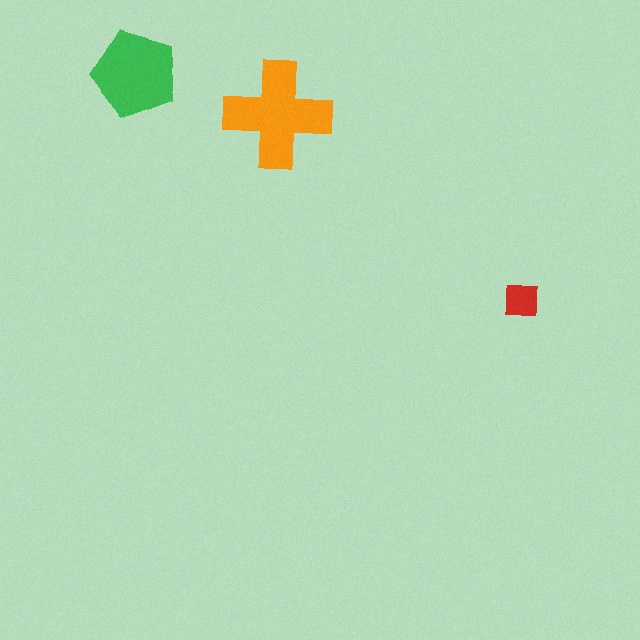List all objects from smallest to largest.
The red square, the green pentagon, the orange cross.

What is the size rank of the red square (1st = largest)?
3rd.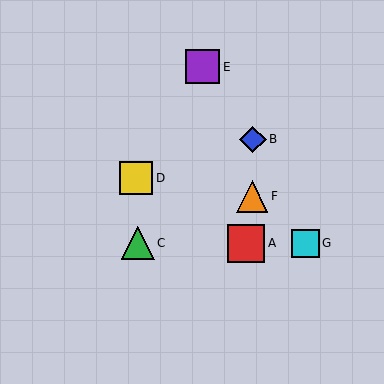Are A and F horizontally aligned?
No, A is at y≈243 and F is at y≈196.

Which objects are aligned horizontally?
Objects A, C, G are aligned horizontally.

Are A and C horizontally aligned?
Yes, both are at y≈243.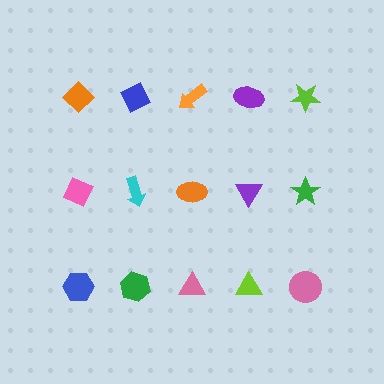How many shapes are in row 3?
5 shapes.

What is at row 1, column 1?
An orange diamond.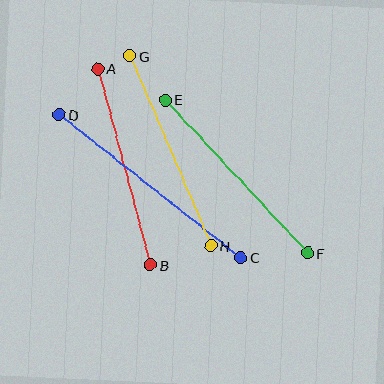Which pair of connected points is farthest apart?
Points C and D are farthest apart.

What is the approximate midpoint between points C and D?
The midpoint is at approximately (150, 186) pixels.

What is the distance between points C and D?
The distance is approximately 231 pixels.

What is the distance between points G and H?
The distance is approximately 206 pixels.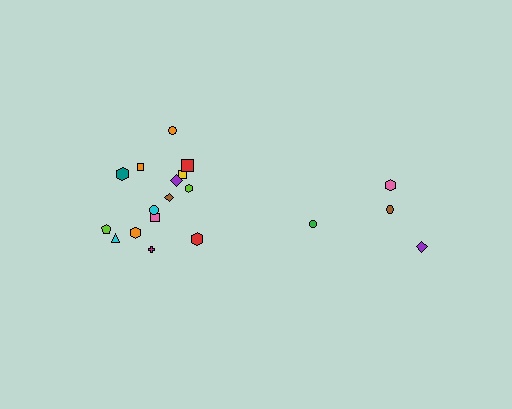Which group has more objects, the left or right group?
The left group.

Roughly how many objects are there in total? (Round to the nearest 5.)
Roughly 20 objects in total.